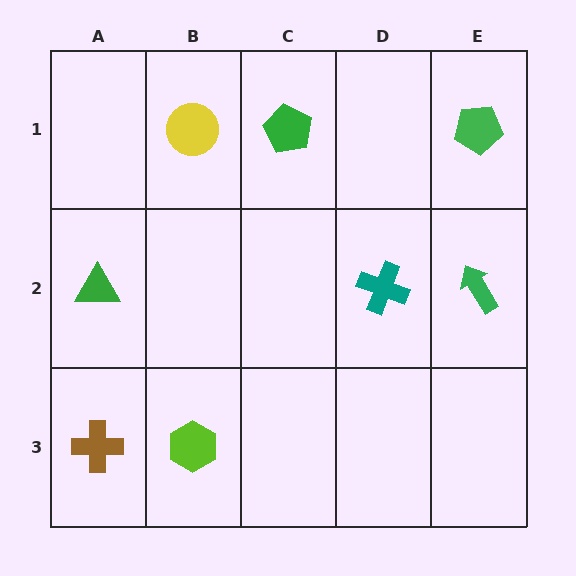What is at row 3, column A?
A brown cross.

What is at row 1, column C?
A green pentagon.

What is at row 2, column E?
A green arrow.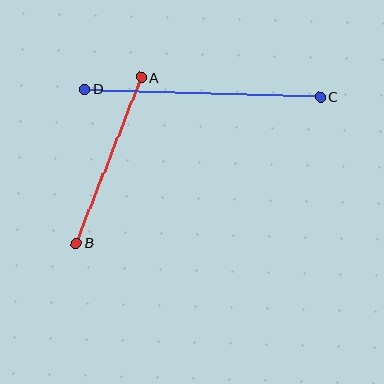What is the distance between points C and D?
The distance is approximately 236 pixels.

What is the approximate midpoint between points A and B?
The midpoint is at approximately (109, 160) pixels.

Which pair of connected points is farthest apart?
Points C and D are farthest apart.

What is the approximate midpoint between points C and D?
The midpoint is at approximately (202, 93) pixels.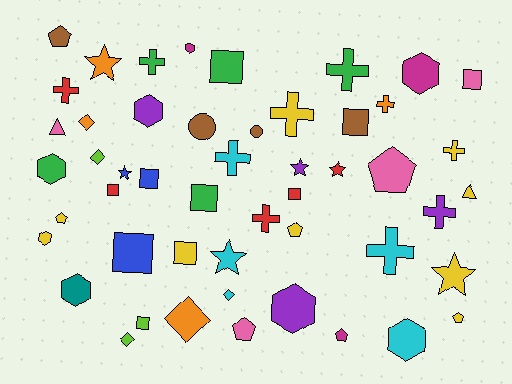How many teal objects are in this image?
There is 1 teal object.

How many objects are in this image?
There are 50 objects.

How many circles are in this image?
There are 2 circles.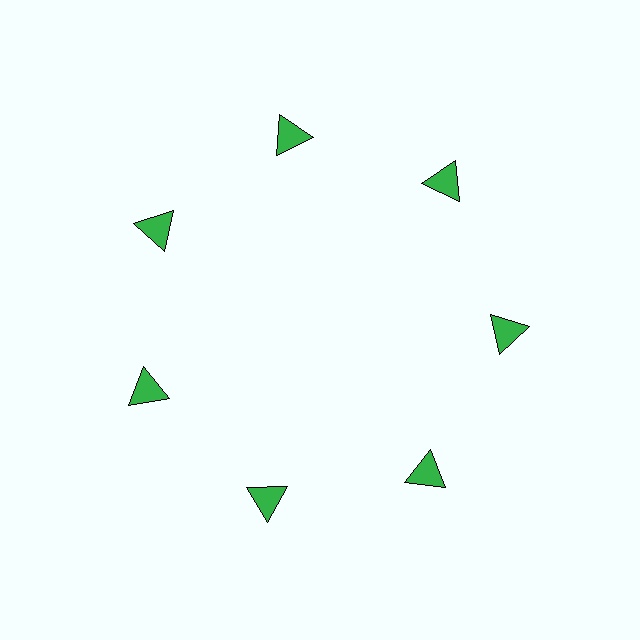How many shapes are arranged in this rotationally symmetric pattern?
There are 7 shapes, arranged in 7 groups of 1.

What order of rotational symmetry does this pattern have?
This pattern has 7-fold rotational symmetry.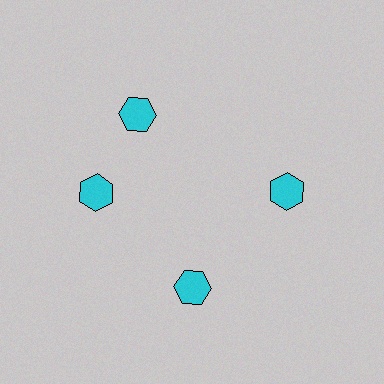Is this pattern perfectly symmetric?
No. The 4 cyan hexagons are arranged in a ring, but one element near the 12 o'clock position is rotated out of alignment along the ring, breaking the 4-fold rotational symmetry.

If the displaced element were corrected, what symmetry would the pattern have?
It would have 4-fold rotational symmetry — the pattern would map onto itself every 90 degrees.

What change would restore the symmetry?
The symmetry would be restored by rotating it back into even spacing with its neighbors so that all 4 hexagons sit at equal angles and equal distance from the center.